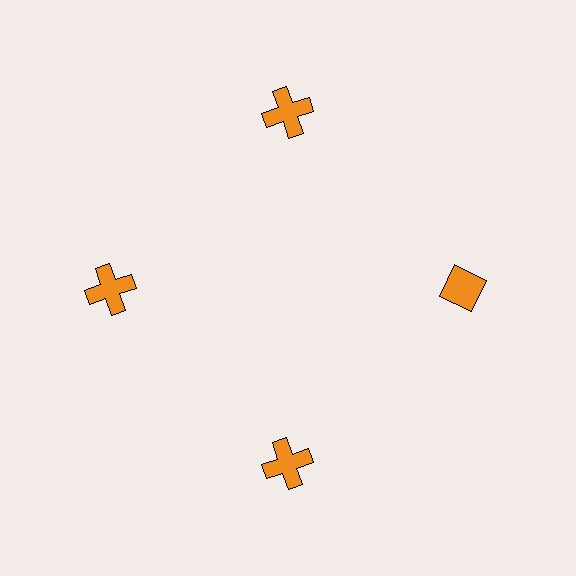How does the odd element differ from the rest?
It has a different shape: diamond instead of cross.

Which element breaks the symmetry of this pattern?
The orange diamond at roughly the 3 o'clock position breaks the symmetry. All other shapes are orange crosses.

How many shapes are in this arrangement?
There are 4 shapes arranged in a ring pattern.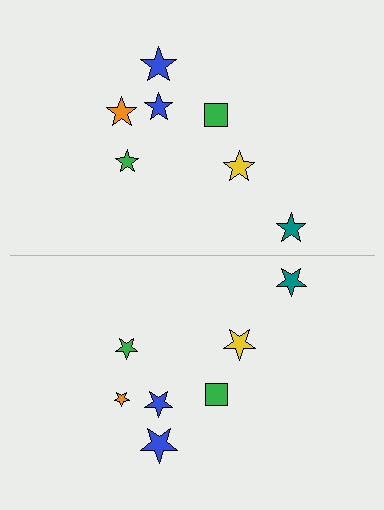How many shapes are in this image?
There are 14 shapes in this image.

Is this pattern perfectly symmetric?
No, the pattern is not perfectly symmetric. The orange star on the bottom side has a different size than its mirror counterpart.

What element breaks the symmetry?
The orange star on the bottom side has a different size than its mirror counterpart.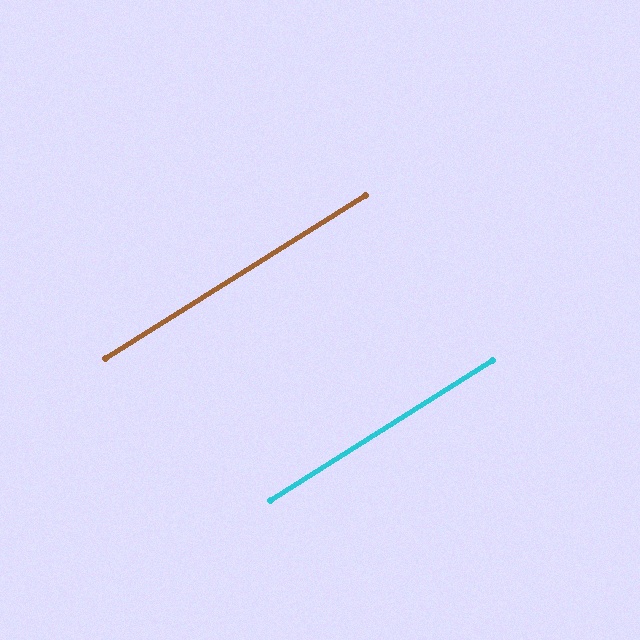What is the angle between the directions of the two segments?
Approximately 0 degrees.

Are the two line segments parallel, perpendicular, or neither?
Parallel — their directions differ by only 0.2°.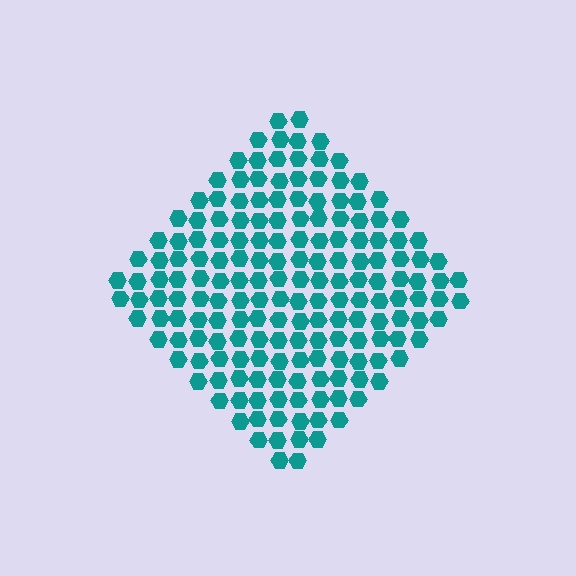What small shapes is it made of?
It is made of small hexagons.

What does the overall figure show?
The overall figure shows a diamond.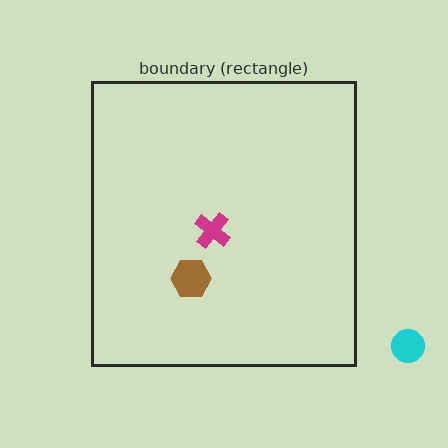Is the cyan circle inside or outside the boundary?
Outside.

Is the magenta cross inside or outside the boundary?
Inside.